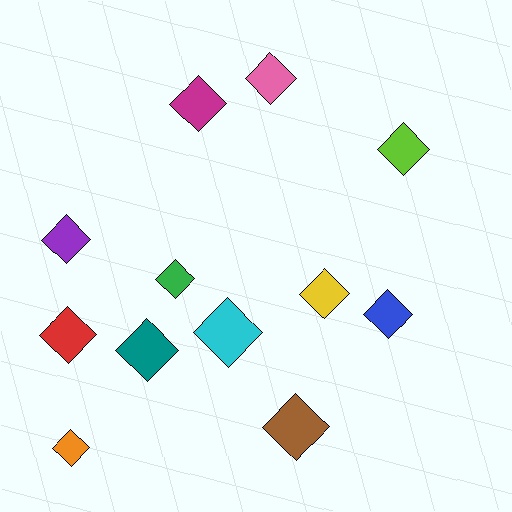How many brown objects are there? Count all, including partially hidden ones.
There is 1 brown object.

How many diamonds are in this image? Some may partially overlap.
There are 12 diamonds.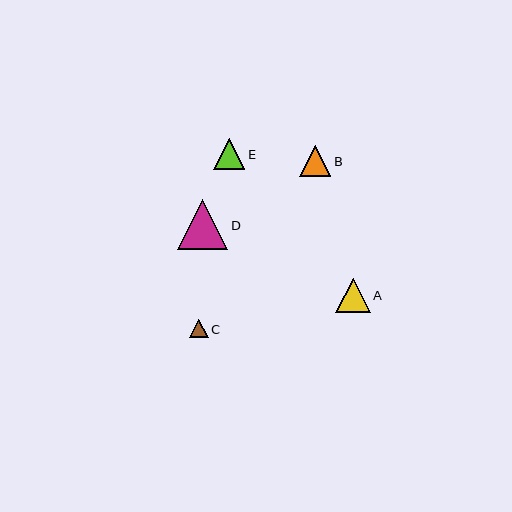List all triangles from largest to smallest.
From largest to smallest: D, A, B, E, C.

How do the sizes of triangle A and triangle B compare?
Triangle A and triangle B are approximately the same size.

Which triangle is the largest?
Triangle D is the largest with a size of approximately 51 pixels.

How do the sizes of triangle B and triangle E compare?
Triangle B and triangle E are approximately the same size.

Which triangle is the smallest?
Triangle C is the smallest with a size of approximately 19 pixels.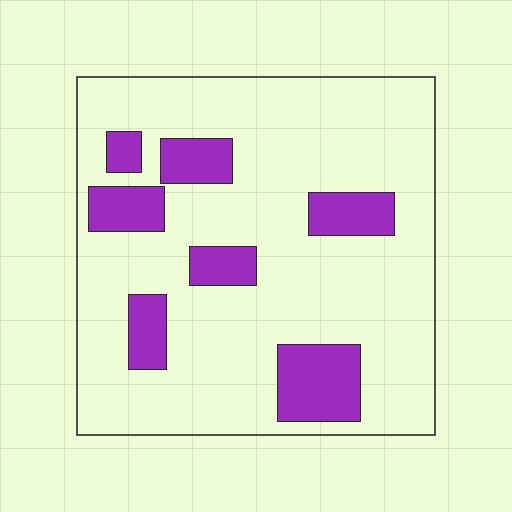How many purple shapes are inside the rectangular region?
7.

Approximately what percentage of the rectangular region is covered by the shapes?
Approximately 20%.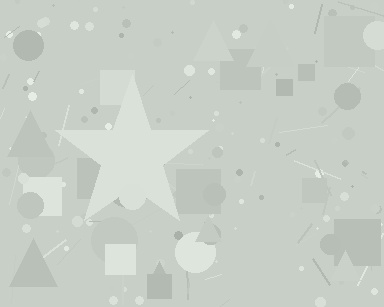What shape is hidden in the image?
A star is hidden in the image.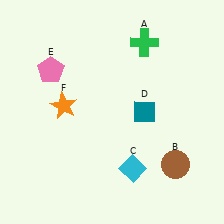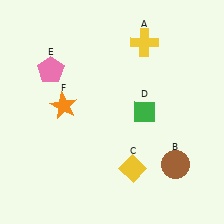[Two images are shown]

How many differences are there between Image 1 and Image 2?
There are 3 differences between the two images.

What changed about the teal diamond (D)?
In Image 1, D is teal. In Image 2, it changed to green.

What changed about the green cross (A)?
In Image 1, A is green. In Image 2, it changed to yellow.